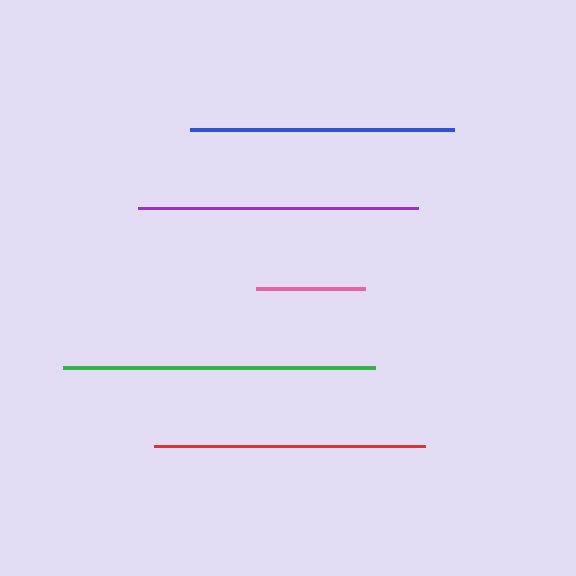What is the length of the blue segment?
The blue segment is approximately 264 pixels long.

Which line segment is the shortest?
The pink line is the shortest at approximately 108 pixels.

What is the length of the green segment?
The green segment is approximately 312 pixels long.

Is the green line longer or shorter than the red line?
The green line is longer than the red line.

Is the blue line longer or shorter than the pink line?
The blue line is longer than the pink line.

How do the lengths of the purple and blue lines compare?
The purple and blue lines are approximately the same length.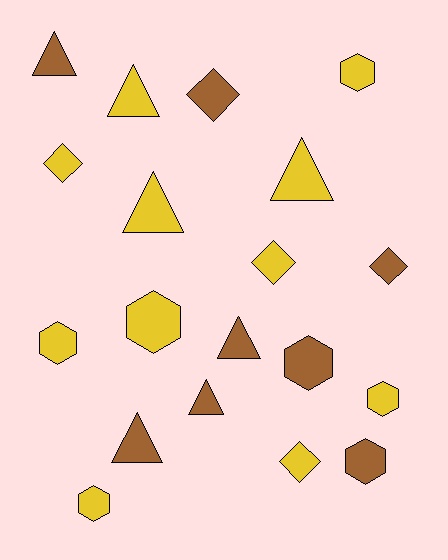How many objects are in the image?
There are 19 objects.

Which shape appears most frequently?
Triangle, with 7 objects.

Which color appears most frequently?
Yellow, with 11 objects.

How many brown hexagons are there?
There are 2 brown hexagons.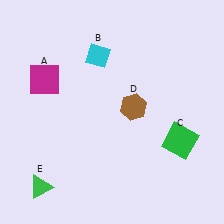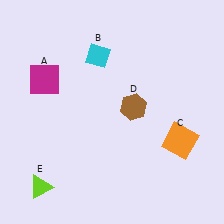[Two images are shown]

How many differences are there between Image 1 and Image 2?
There are 2 differences between the two images.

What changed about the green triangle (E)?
In Image 1, E is green. In Image 2, it changed to lime.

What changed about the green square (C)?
In Image 1, C is green. In Image 2, it changed to orange.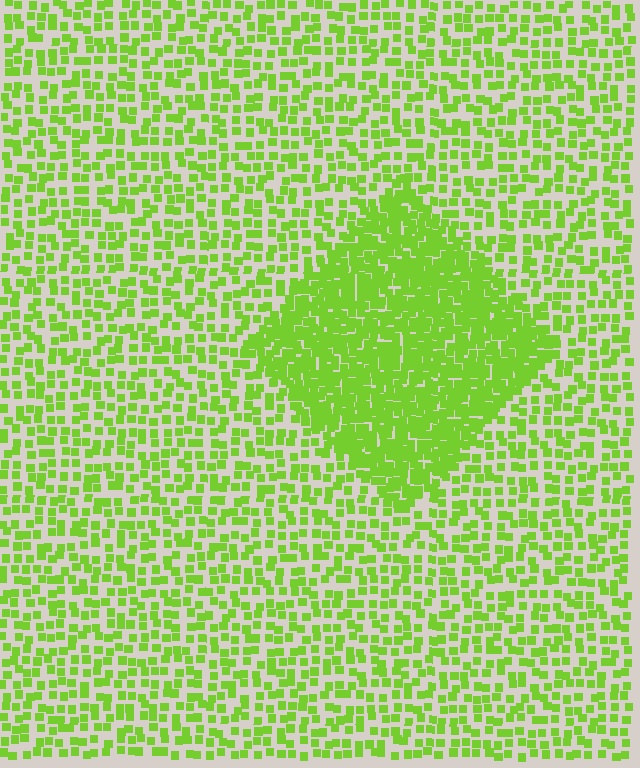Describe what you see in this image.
The image contains small lime elements arranged at two different densities. A diamond-shaped region is visible where the elements are more densely packed than the surrounding area.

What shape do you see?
I see a diamond.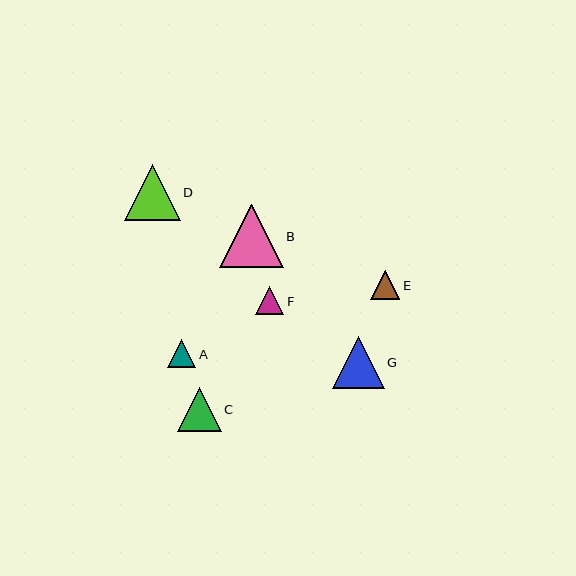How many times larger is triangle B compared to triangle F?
Triangle B is approximately 2.2 times the size of triangle F.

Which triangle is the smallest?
Triangle F is the smallest with a size of approximately 28 pixels.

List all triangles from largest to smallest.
From largest to smallest: B, D, G, C, E, A, F.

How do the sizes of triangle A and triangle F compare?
Triangle A and triangle F are approximately the same size.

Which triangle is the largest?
Triangle B is the largest with a size of approximately 63 pixels.